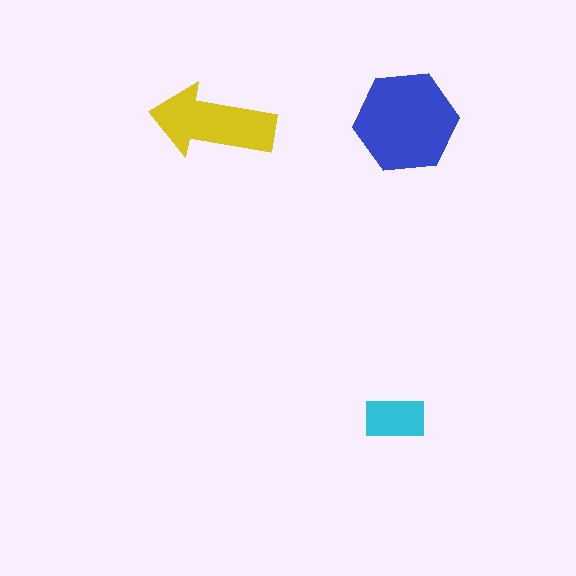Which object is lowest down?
The cyan rectangle is bottommost.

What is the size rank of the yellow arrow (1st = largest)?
2nd.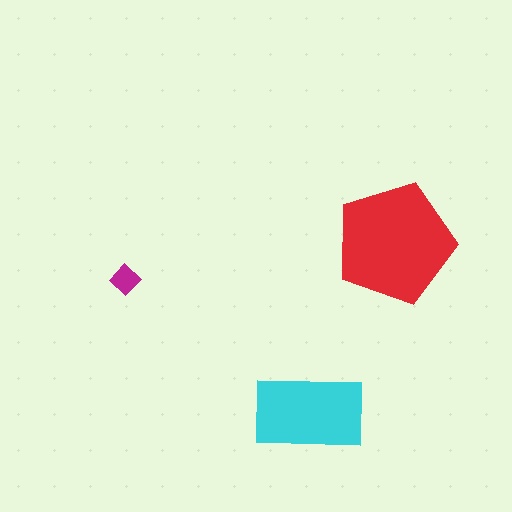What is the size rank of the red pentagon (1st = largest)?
1st.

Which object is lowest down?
The cyan rectangle is bottommost.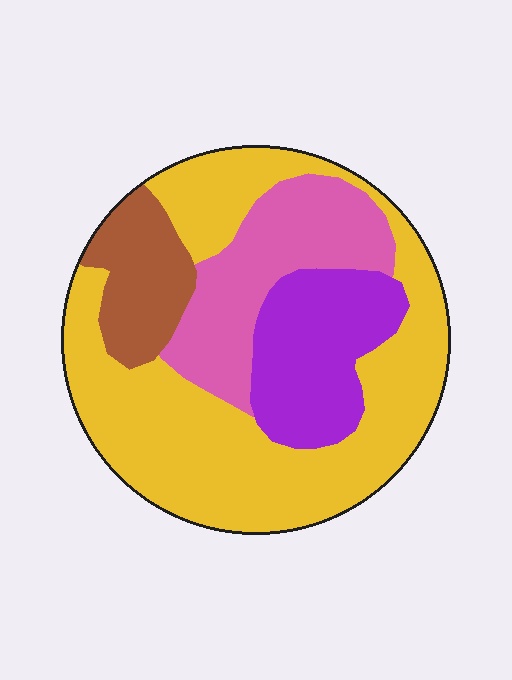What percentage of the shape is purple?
Purple covers around 15% of the shape.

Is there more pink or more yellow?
Yellow.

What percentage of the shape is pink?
Pink takes up about one fifth (1/5) of the shape.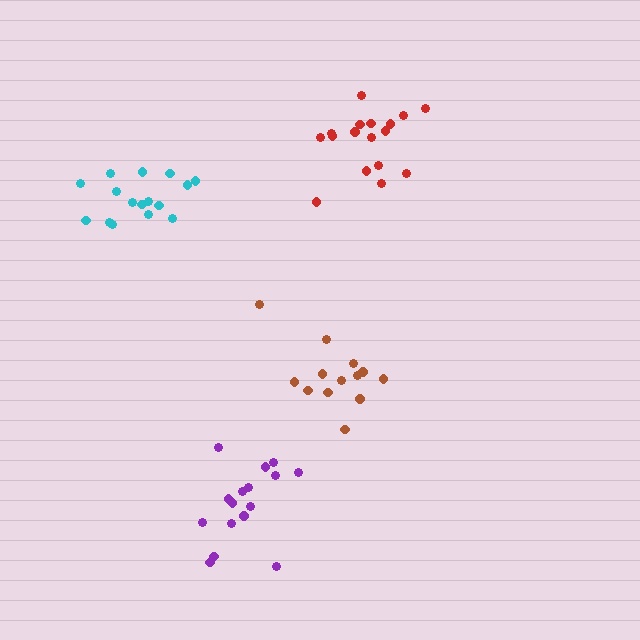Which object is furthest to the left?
The cyan cluster is leftmost.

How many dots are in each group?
Group 1: 16 dots, Group 2: 17 dots, Group 3: 16 dots, Group 4: 13 dots (62 total).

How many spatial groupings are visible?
There are 4 spatial groupings.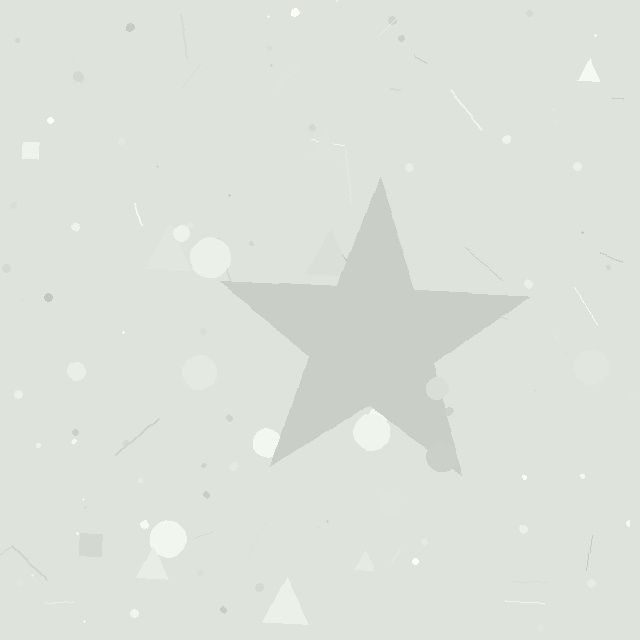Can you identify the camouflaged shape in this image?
The camouflaged shape is a star.